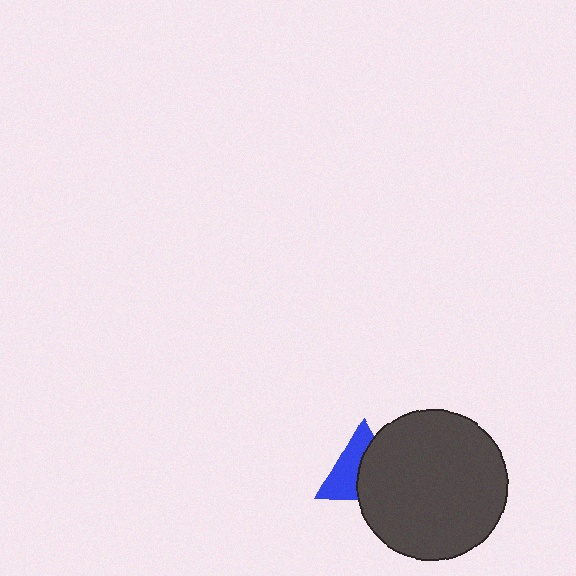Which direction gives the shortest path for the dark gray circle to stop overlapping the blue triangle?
Moving right gives the shortest separation.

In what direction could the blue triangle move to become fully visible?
The blue triangle could move left. That would shift it out from behind the dark gray circle entirely.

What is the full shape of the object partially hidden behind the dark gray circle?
The partially hidden object is a blue triangle.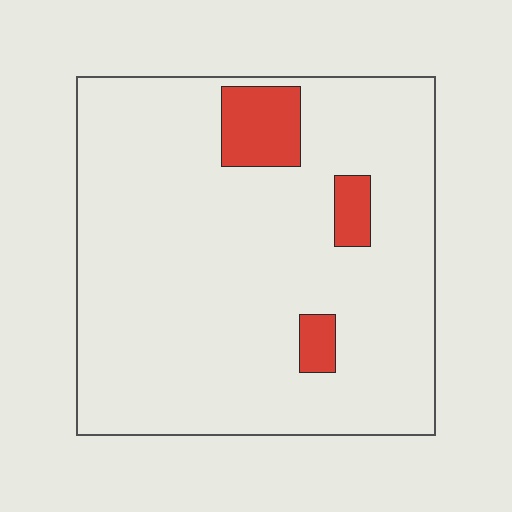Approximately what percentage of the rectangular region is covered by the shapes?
Approximately 10%.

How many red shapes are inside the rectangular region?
3.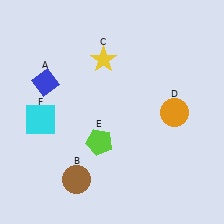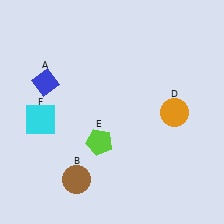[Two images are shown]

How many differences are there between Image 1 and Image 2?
There is 1 difference between the two images.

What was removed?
The yellow star (C) was removed in Image 2.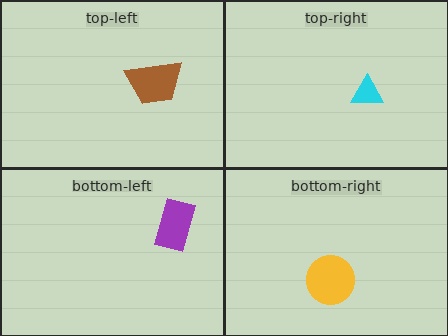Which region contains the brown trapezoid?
The top-left region.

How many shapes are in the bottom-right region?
1.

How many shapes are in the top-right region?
1.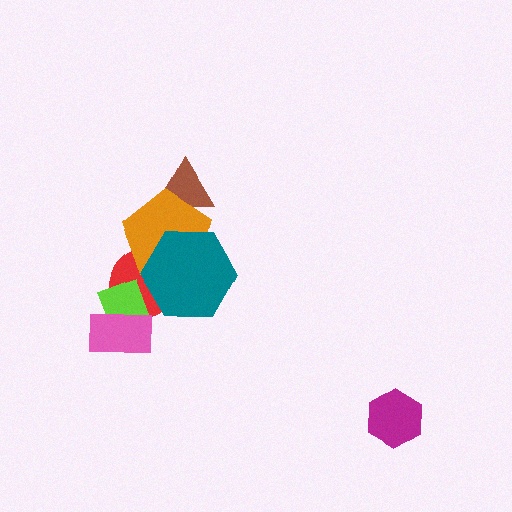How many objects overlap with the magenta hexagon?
0 objects overlap with the magenta hexagon.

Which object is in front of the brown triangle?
The orange pentagon is in front of the brown triangle.